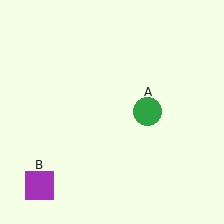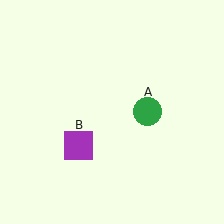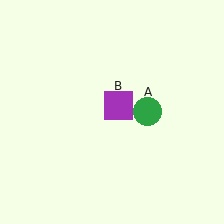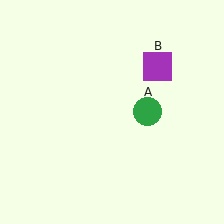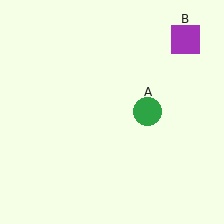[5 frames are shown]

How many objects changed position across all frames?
1 object changed position: purple square (object B).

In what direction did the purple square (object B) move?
The purple square (object B) moved up and to the right.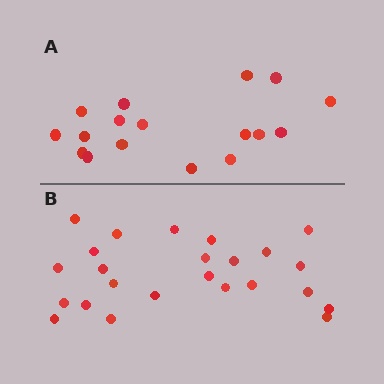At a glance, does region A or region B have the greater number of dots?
Region B (the bottom region) has more dots.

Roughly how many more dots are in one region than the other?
Region B has roughly 8 or so more dots than region A.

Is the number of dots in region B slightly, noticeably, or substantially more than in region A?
Region B has noticeably more, but not dramatically so. The ratio is roughly 1.4 to 1.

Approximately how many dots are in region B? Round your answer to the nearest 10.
About 20 dots. (The exact count is 24, which rounds to 20.)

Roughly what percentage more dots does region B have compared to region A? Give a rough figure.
About 40% more.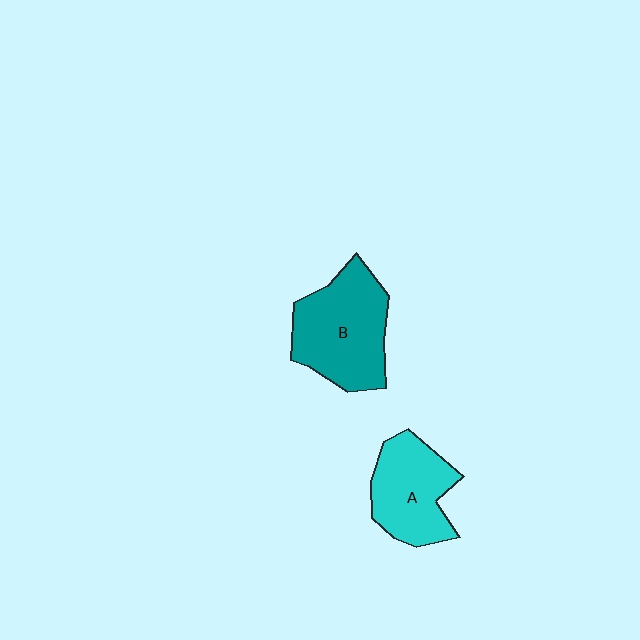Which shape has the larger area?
Shape B (teal).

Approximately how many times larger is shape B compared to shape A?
Approximately 1.3 times.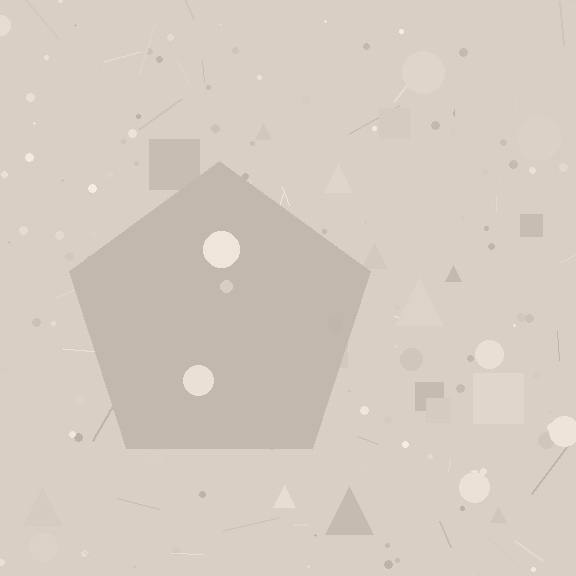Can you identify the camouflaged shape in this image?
The camouflaged shape is a pentagon.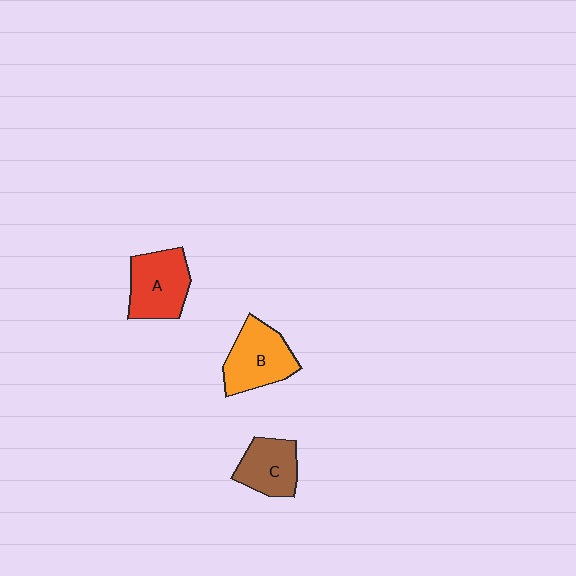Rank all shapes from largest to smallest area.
From largest to smallest: B (orange), A (red), C (brown).